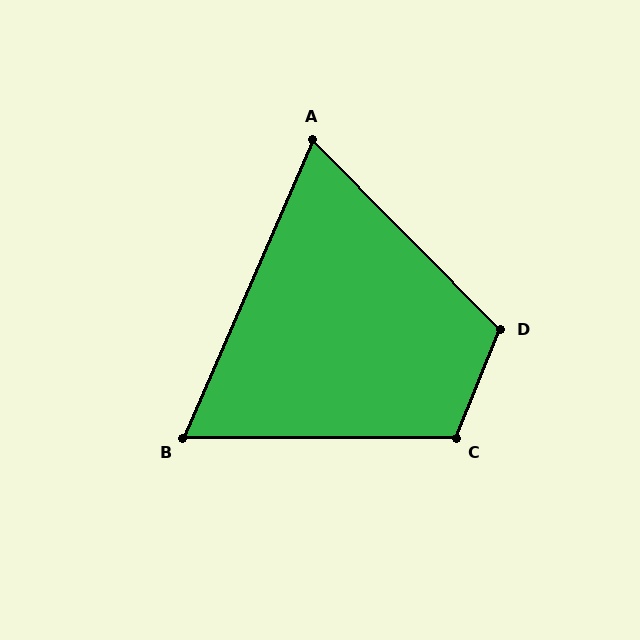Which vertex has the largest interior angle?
D, at approximately 113 degrees.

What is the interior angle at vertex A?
Approximately 68 degrees (acute).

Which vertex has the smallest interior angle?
B, at approximately 67 degrees.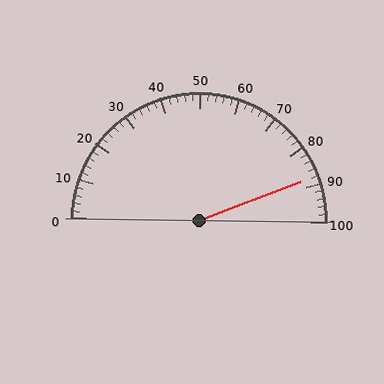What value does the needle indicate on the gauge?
The needle indicates approximately 88.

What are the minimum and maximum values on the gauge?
The gauge ranges from 0 to 100.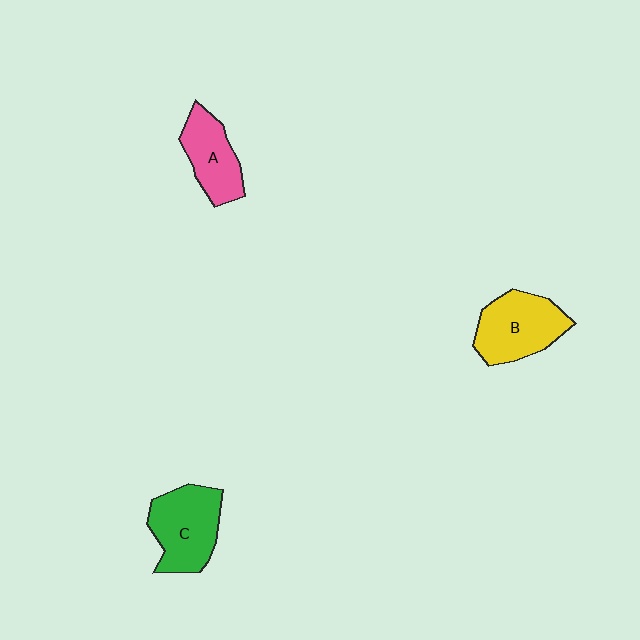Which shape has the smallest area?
Shape A (pink).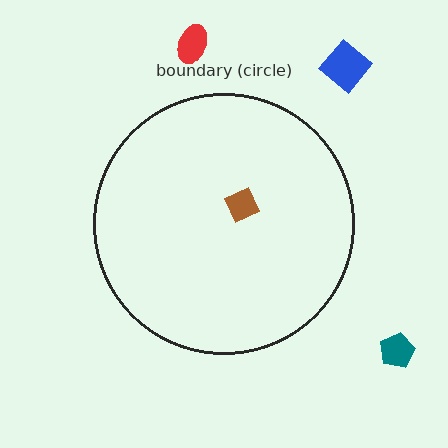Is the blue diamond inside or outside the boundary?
Outside.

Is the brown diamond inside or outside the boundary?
Inside.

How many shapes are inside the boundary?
1 inside, 3 outside.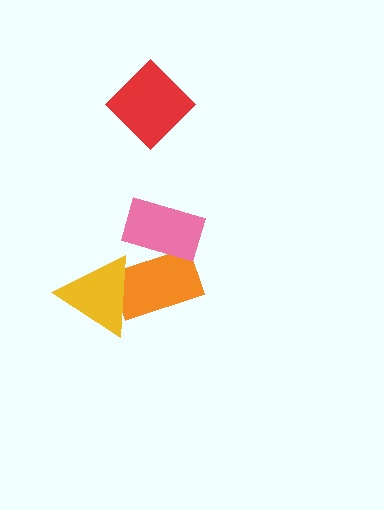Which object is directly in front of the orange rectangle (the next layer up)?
The pink rectangle is directly in front of the orange rectangle.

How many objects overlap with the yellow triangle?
1 object overlaps with the yellow triangle.